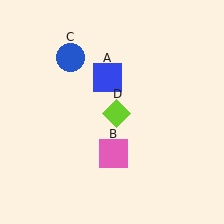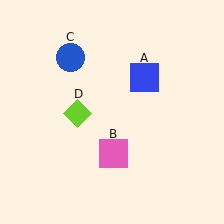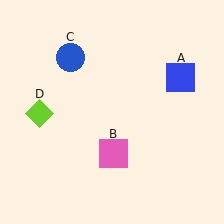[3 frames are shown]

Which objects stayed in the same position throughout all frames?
Pink square (object B) and blue circle (object C) remained stationary.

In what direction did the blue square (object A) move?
The blue square (object A) moved right.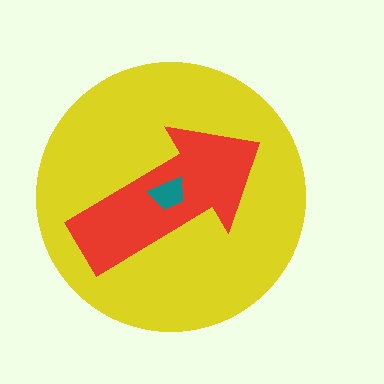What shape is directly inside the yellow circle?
The red arrow.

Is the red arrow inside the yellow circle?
Yes.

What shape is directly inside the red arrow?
The teal trapezoid.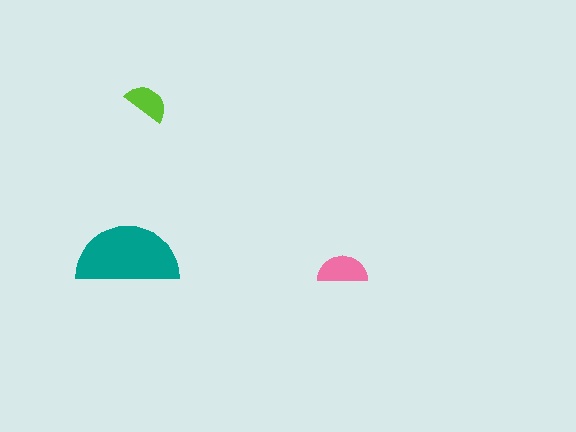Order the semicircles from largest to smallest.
the teal one, the pink one, the lime one.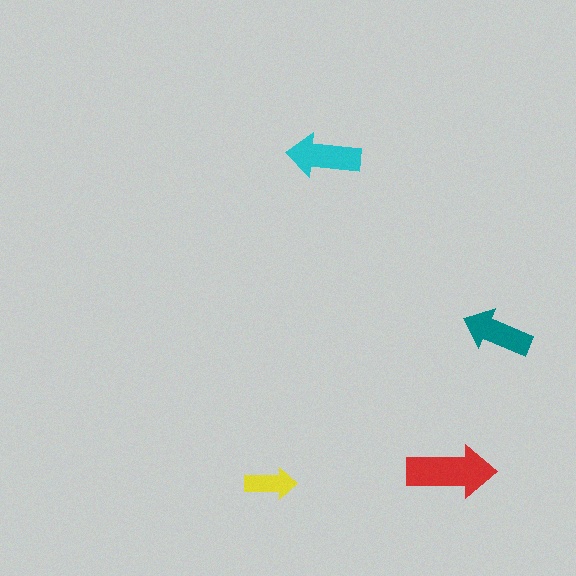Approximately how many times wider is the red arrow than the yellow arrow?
About 1.5 times wider.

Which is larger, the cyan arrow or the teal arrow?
The cyan one.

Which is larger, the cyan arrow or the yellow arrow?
The cyan one.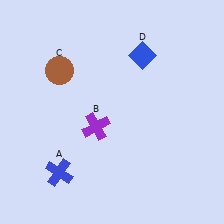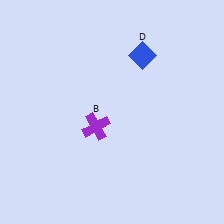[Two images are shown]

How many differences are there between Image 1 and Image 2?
There are 2 differences between the two images.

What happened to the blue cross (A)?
The blue cross (A) was removed in Image 2. It was in the bottom-left area of Image 1.